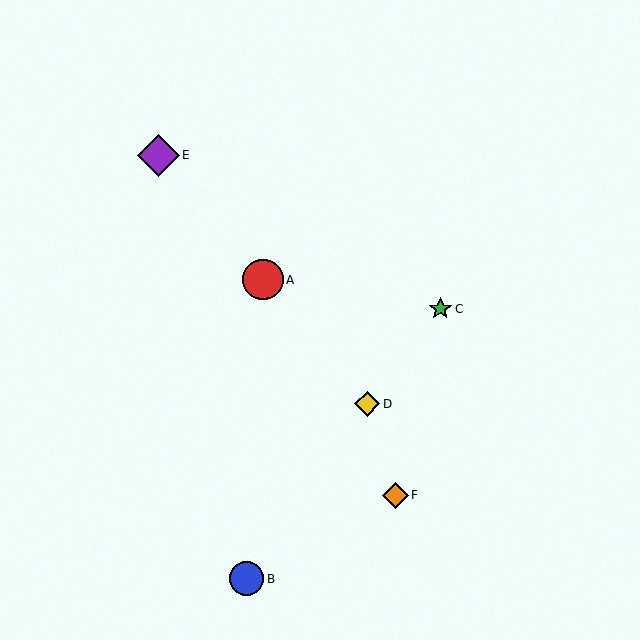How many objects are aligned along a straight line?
3 objects (A, D, E) are aligned along a straight line.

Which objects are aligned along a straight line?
Objects A, D, E are aligned along a straight line.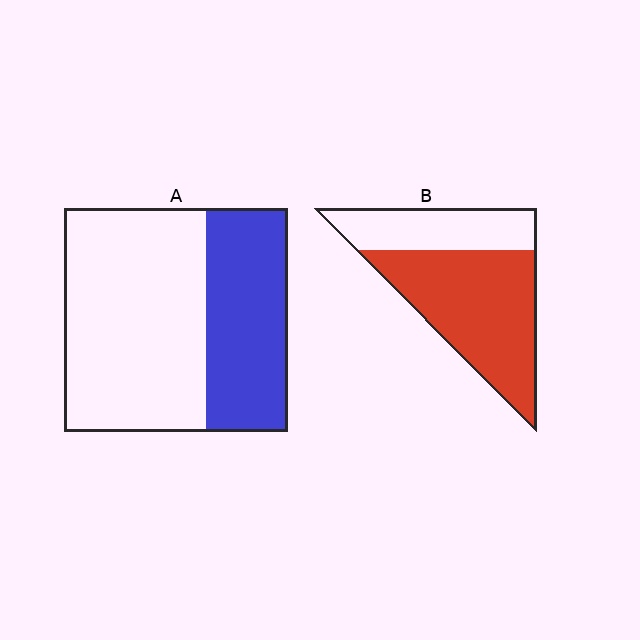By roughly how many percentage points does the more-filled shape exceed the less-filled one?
By roughly 30 percentage points (B over A).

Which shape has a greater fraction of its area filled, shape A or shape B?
Shape B.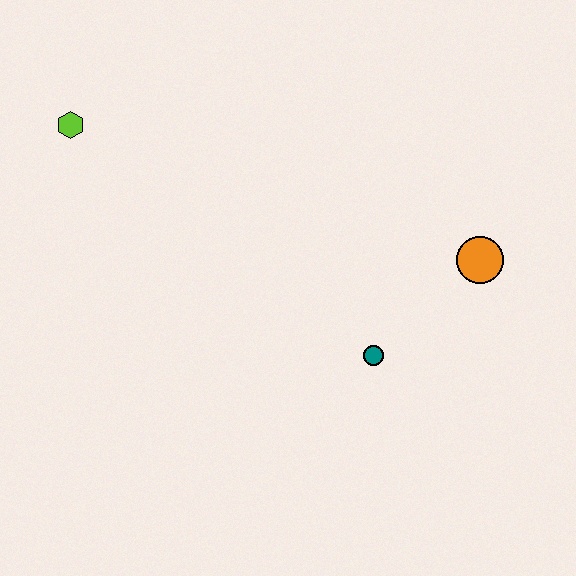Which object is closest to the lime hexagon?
The teal circle is closest to the lime hexagon.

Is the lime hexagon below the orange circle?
No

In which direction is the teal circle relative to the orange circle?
The teal circle is to the left of the orange circle.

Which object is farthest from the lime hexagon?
The orange circle is farthest from the lime hexagon.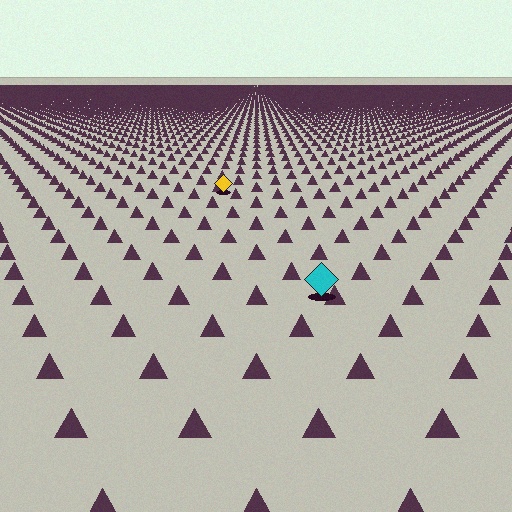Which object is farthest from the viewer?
The yellow diamond is farthest from the viewer. It appears smaller and the ground texture around it is denser.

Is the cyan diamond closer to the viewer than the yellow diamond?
Yes. The cyan diamond is closer — you can tell from the texture gradient: the ground texture is coarser near it.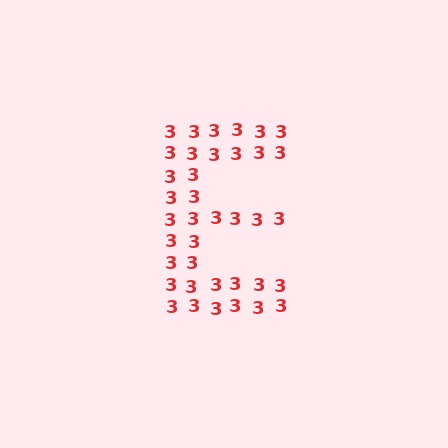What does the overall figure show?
The overall figure shows the letter E.